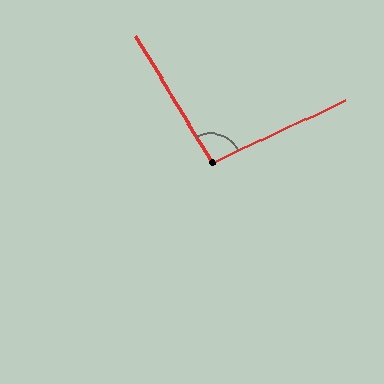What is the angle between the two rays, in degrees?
Approximately 96 degrees.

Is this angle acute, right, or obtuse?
It is obtuse.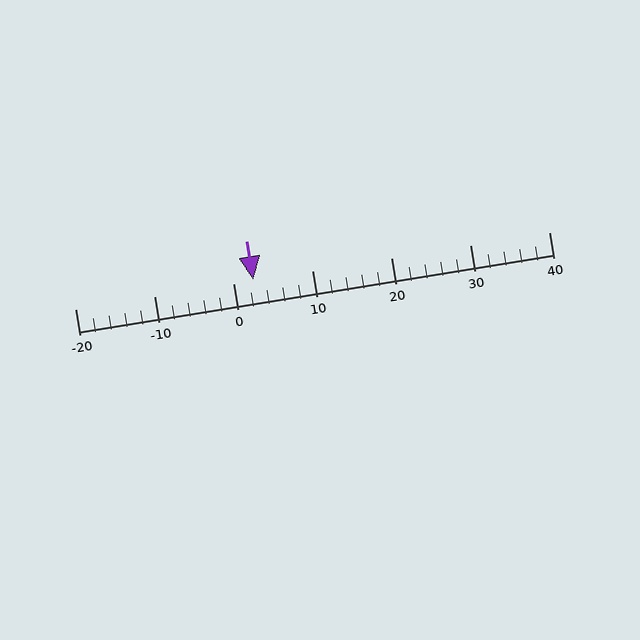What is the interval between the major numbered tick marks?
The major tick marks are spaced 10 units apart.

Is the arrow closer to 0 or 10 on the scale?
The arrow is closer to 0.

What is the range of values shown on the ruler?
The ruler shows values from -20 to 40.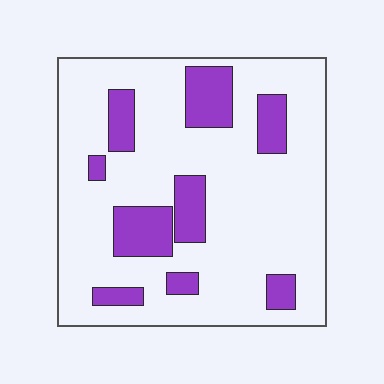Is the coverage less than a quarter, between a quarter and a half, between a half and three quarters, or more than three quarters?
Less than a quarter.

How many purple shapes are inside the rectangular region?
9.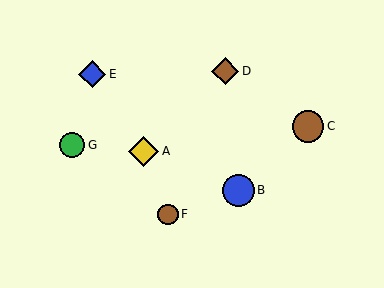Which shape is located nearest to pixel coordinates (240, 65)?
The brown diamond (labeled D) at (225, 71) is nearest to that location.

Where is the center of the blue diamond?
The center of the blue diamond is at (92, 74).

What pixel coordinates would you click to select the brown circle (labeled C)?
Click at (308, 127) to select the brown circle C.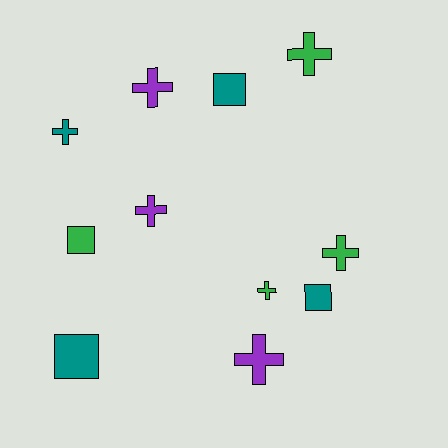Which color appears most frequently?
Teal, with 4 objects.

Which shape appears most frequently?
Cross, with 7 objects.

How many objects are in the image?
There are 11 objects.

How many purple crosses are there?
There are 3 purple crosses.